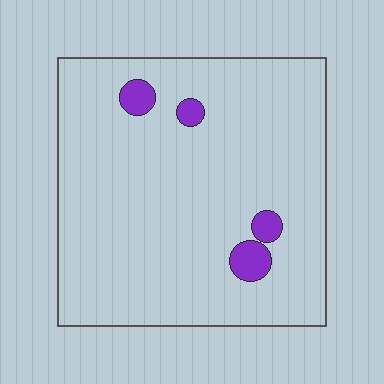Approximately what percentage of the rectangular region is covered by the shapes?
Approximately 5%.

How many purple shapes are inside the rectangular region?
4.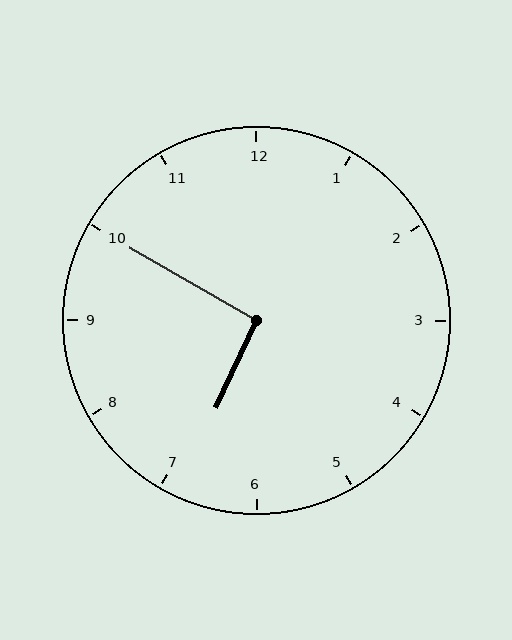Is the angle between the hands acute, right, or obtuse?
It is right.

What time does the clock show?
6:50.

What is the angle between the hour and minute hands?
Approximately 95 degrees.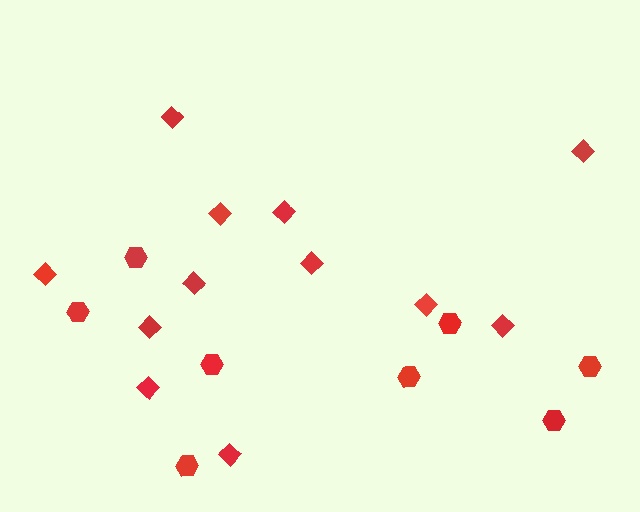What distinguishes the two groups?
There are 2 groups: one group of hexagons (8) and one group of diamonds (12).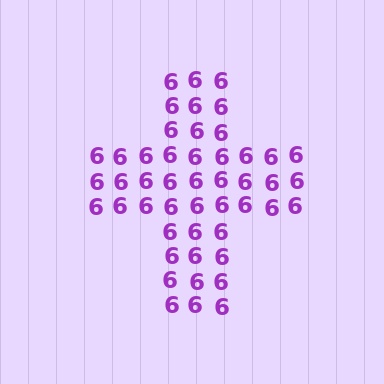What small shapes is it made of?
It is made of small digit 6's.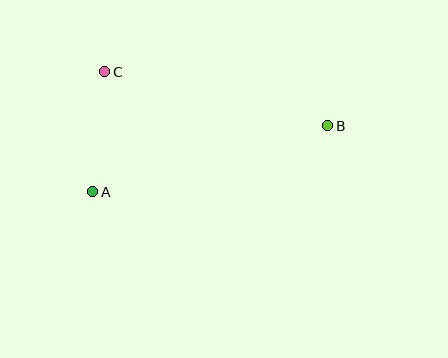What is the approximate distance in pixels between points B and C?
The distance between B and C is approximately 230 pixels.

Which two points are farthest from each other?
Points A and B are farthest from each other.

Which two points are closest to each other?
Points A and C are closest to each other.